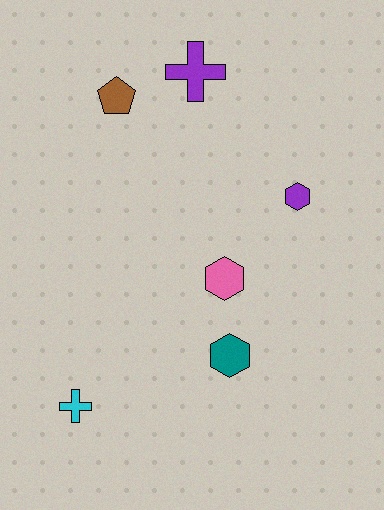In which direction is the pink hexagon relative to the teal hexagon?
The pink hexagon is above the teal hexagon.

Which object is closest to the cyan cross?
The teal hexagon is closest to the cyan cross.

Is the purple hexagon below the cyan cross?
No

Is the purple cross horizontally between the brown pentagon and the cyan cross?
No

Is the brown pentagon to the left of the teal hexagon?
Yes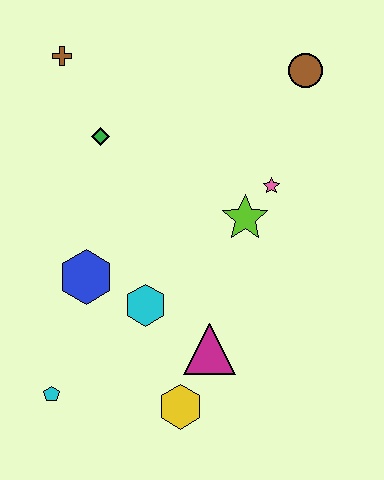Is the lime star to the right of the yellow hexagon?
Yes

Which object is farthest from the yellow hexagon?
The brown cross is farthest from the yellow hexagon.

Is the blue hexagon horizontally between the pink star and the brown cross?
Yes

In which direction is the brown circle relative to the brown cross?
The brown circle is to the right of the brown cross.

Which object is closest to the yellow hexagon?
The magenta triangle is closest to the yellow hexagon.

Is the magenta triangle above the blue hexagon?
No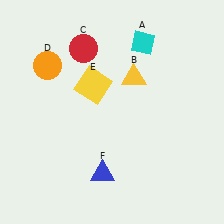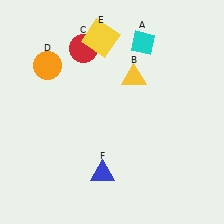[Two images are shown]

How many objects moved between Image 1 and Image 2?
1 object moved between the two images.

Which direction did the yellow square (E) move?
The yellow square (E) moved up.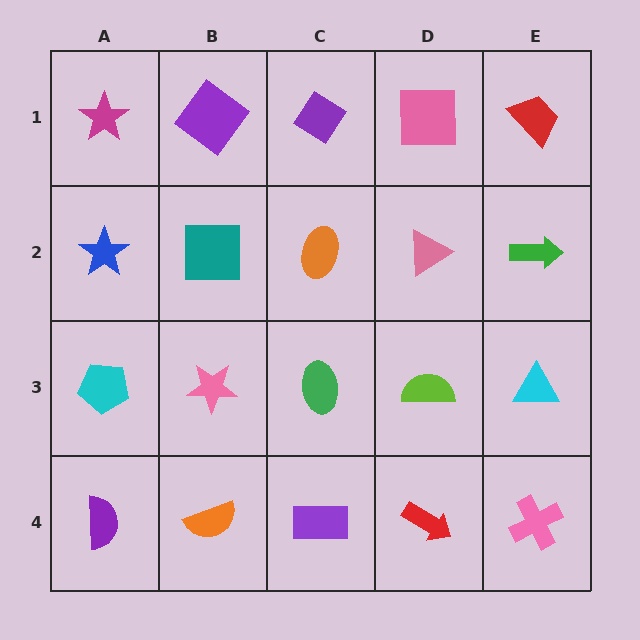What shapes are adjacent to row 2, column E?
A red trapezoid (row 1, column E), a cyan triangle (row 3, column E), a pink triangle (row 2, column D).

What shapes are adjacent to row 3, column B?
A teal square (row 2, column B), an orange semicircle (row 4, column B), a cyan pentagon (row 3, column A), a green ellipse (row 3, column C).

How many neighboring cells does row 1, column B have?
3.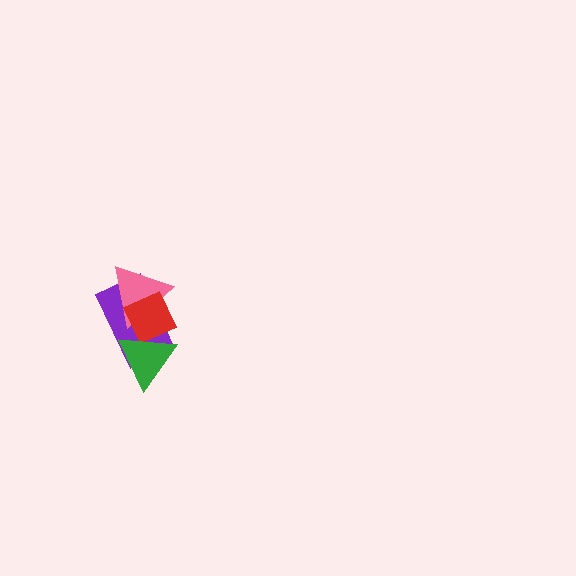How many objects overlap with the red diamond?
3 objects overlap with the red diamond.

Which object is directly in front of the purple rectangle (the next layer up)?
The pink triangle is directly in front of the purple rectangle.